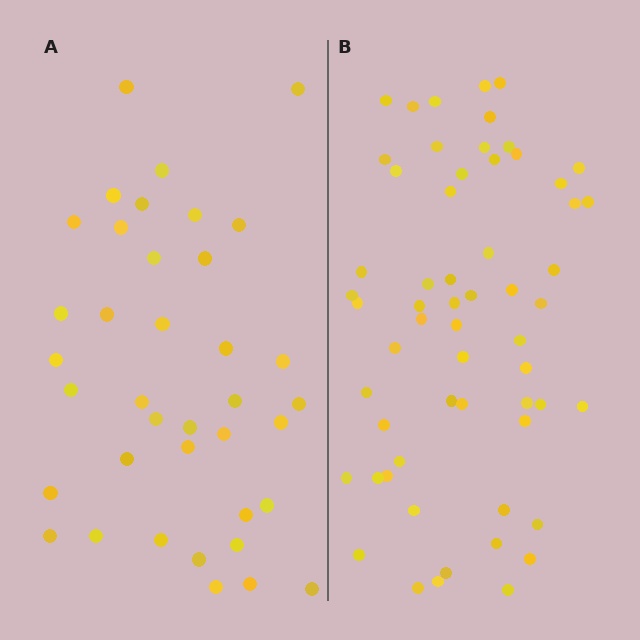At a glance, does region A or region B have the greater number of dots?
Region B (the right region) has more dots.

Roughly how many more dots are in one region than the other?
Region B has approximately 20 more dots than region A.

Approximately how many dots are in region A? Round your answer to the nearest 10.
About 40 dots. (The exact count is 38, which rounds to 40.)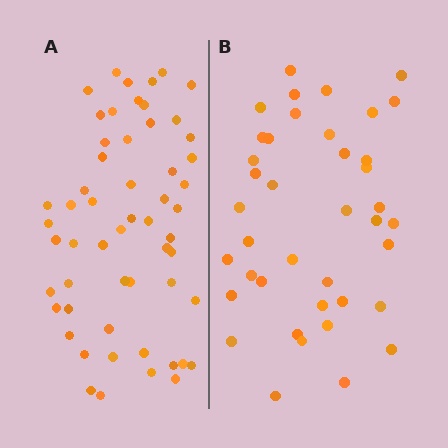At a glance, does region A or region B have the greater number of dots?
Region A (the left region) has more dots.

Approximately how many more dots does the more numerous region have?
Region A has approximately 15 more dots than region B.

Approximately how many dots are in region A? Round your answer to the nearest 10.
About 60 dots. (The exact count is 56, which rounds to 60.)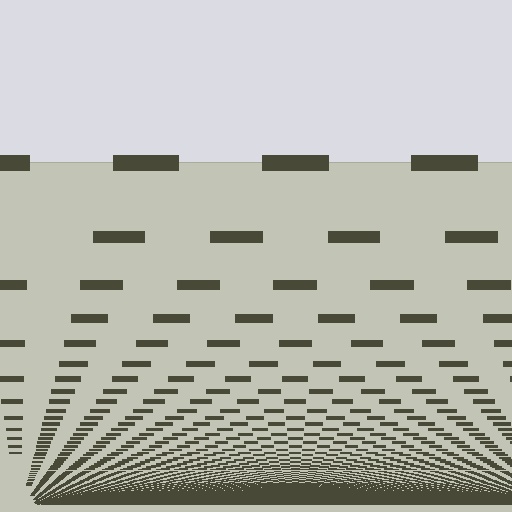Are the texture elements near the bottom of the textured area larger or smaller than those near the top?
Smaller. The gradient is inverted — elements near the bottom are smaller and denser.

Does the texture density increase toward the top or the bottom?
Density increases toward the bottom.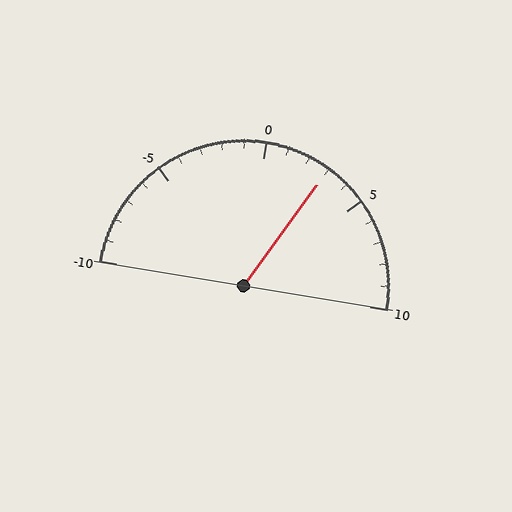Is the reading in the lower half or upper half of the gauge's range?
The reading is in the upper half of the range (-10 to 10).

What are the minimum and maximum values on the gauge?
The gauge ranges from -10 to 10.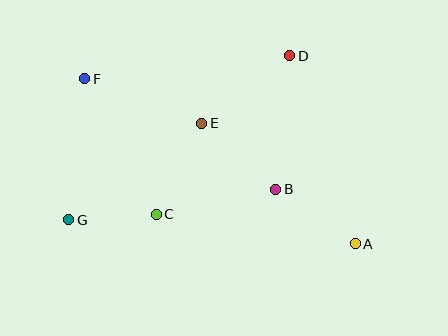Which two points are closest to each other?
Points C and G are closest to each other.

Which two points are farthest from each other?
Points A and F are farthest from each other.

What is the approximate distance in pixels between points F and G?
The distance between F and G is approximately 142 pixels.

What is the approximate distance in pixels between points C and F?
The distance between C and F is approximately 153 pixels.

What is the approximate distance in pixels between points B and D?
The distance between B and D is approximately 134 pixels.